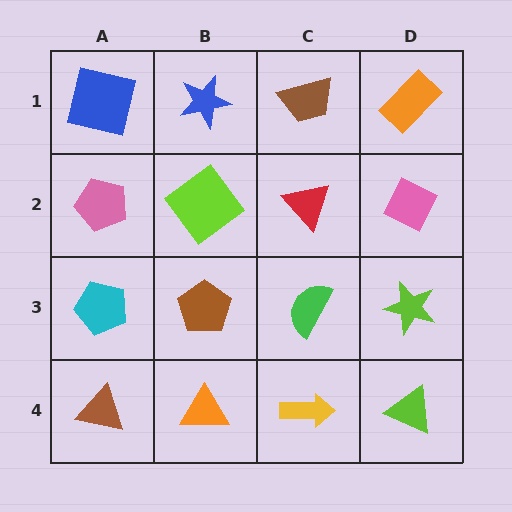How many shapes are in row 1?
4 shapes.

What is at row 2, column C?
A red triangle.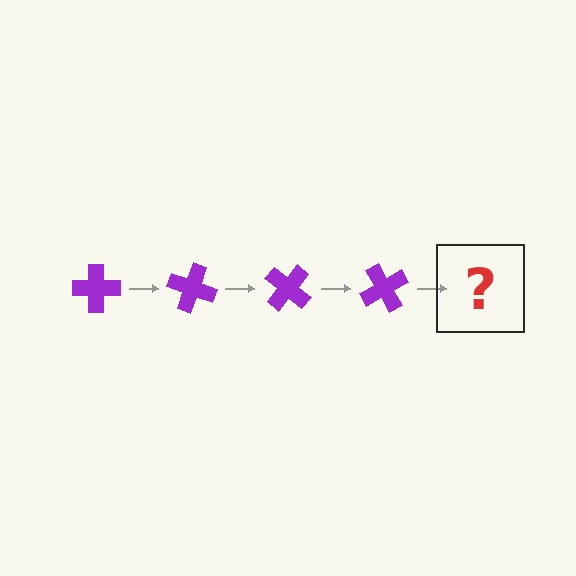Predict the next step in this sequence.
The next step is a purple cross rotated 80 degrees.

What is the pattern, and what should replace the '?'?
The pattern is that the cross rotates 20 degrees each step. The '?' should be a purple cross rotated 80 degrees.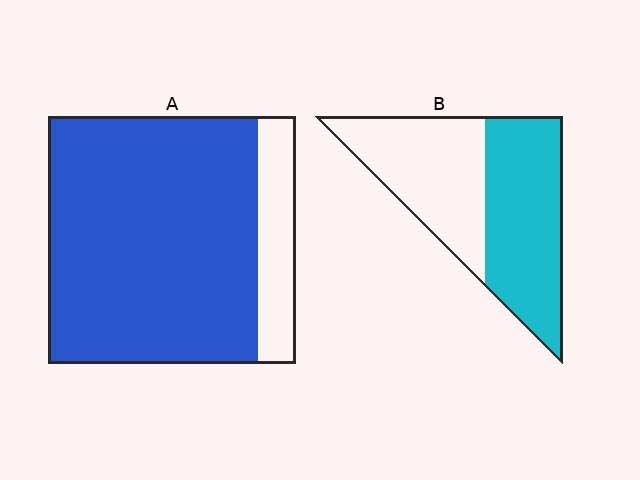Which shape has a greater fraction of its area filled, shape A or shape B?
Shape A.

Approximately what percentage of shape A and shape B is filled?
A is approximately 85% and B is approximately 55%.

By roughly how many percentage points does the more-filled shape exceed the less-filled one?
By roughly 30 percentage points (A over B).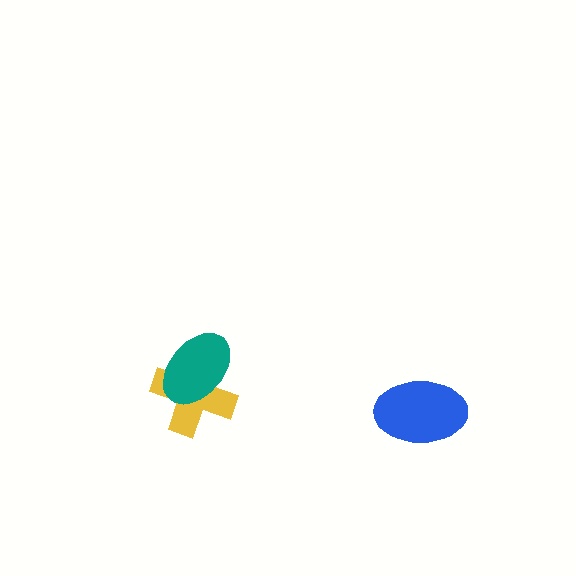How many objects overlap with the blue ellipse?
0 objects overlap with the blue ellipse.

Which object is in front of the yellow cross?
The teal ellipse is in front of the yellow cross.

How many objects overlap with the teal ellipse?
1 object overlaps with the teal ellipse.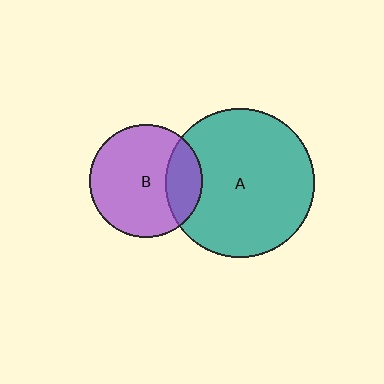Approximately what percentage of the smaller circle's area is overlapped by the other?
Approximately 25%.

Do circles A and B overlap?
Yes.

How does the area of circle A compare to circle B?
Approximately 1.7 times.